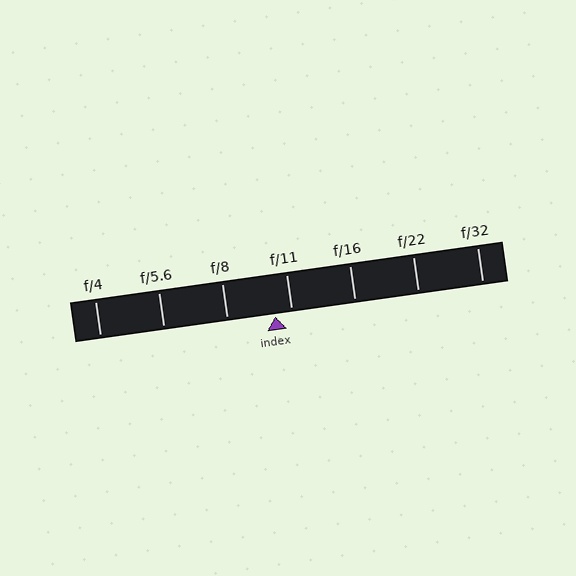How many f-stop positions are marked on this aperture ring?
There are 7 f-stop positions marked.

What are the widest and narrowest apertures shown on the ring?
The widest aperture shown is f/4 and the narrowest is f/32.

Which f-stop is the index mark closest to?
The index mark is closest to f/11.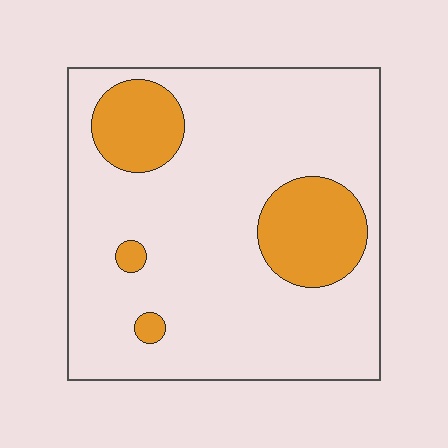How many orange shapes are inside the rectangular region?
4.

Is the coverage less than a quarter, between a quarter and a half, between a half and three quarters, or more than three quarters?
Less than a quarter.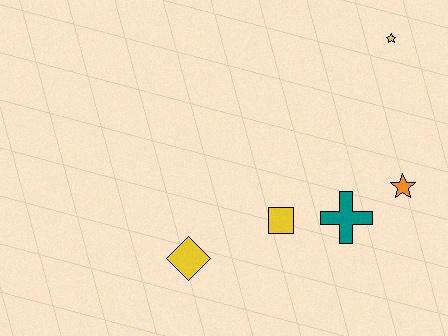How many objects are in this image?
There are 5 objects.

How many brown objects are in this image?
There are no brown objects.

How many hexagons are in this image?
There are no hexagons.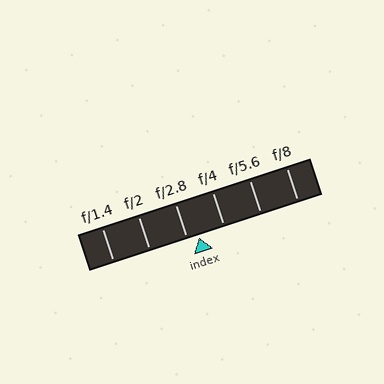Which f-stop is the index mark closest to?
The index mark is closest to f/2.8.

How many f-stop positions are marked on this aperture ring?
There are 6 f-stop positions marked.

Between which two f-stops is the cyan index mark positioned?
The index mark is between f/2.8 and f/4.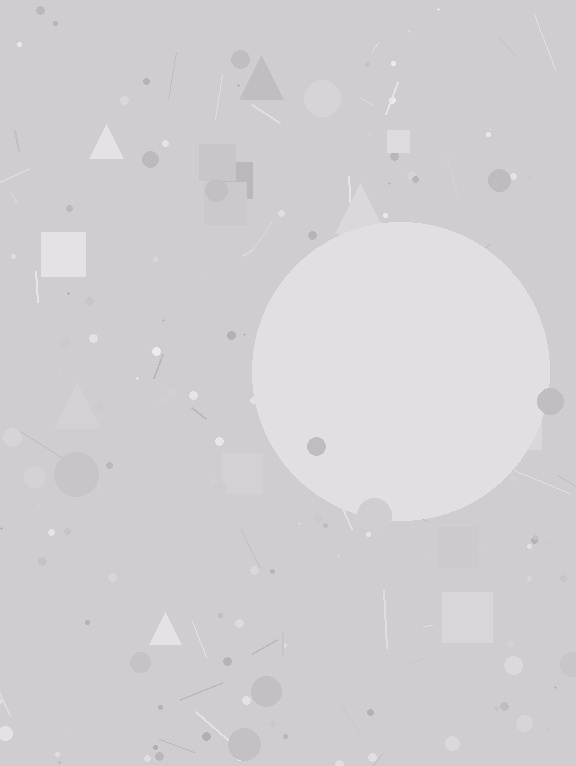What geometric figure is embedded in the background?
A circle is embedded in the background.